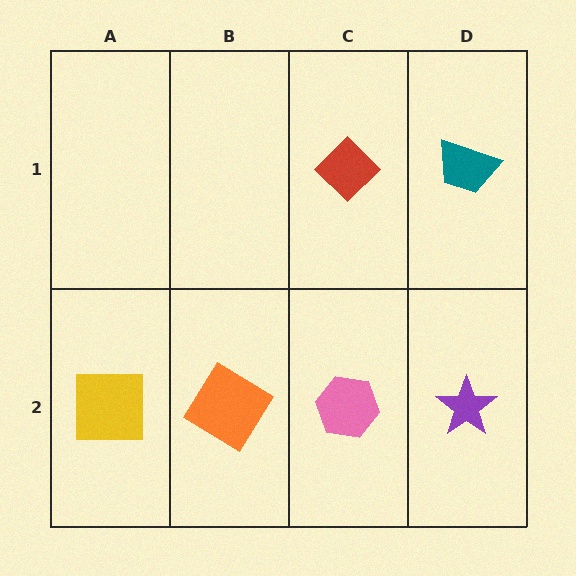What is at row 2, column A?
A yellow square.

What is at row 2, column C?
A pink hexagon.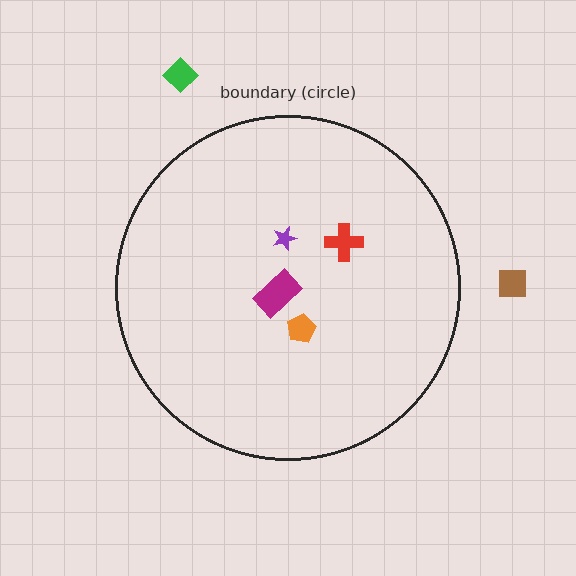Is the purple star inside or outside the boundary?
Inside.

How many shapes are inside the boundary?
4 inside, 2 outside.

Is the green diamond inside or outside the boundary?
Outside.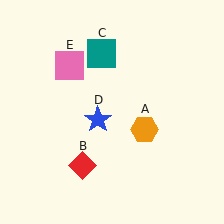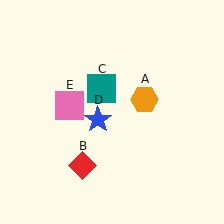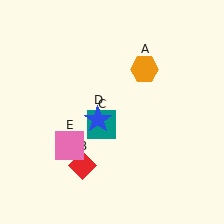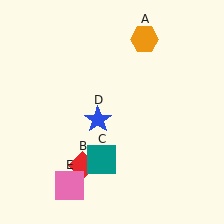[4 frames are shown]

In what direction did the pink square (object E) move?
The pink square (object E) moved down.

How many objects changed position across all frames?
3 objects changed position: orange hexagon (object A), teal square (object C), pink square (object E).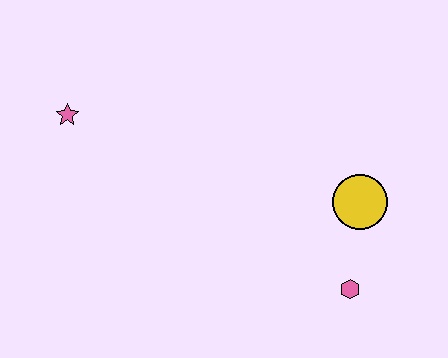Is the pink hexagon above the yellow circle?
No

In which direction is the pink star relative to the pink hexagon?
The pink star is to the left of the pink hexagon.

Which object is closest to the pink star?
The yellow circle is closest to the pink star.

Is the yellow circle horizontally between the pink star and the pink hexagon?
No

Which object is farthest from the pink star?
The pink hexagon is farthest from the pink star.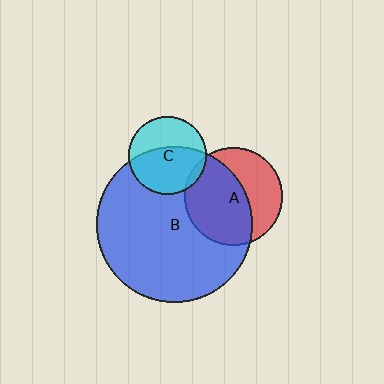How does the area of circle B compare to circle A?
Approximately 2.5 times.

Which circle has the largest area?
Circle B (blue).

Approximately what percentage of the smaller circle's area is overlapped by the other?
Approximately 60%.